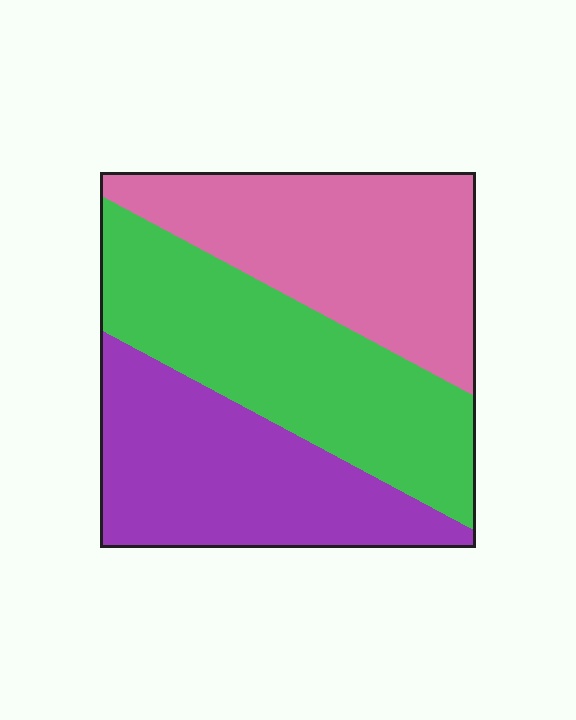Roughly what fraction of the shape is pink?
Pink takes up about one third (1/3) of the shape.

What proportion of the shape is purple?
Purple covers roughly 30% of the shape.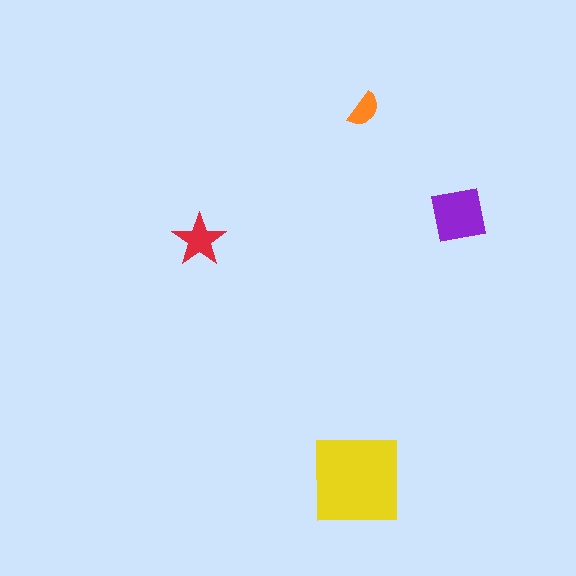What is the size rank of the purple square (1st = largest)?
2nd.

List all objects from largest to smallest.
The yellow square, the purple square, the red star, the orange semicircle.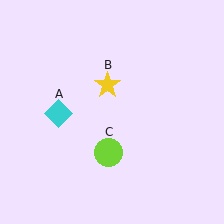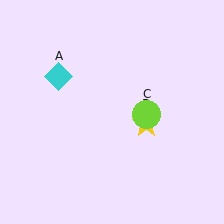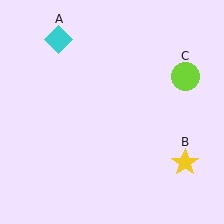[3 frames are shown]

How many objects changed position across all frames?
3 objects changed position: cyan diamond (object A), yellow star (object B), lime circle (object C).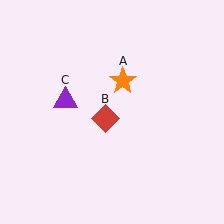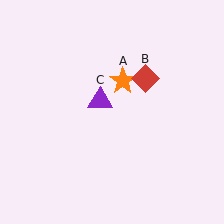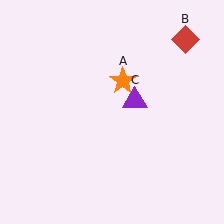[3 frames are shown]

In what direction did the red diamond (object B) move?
The red diamond (object B) moved up and to the right.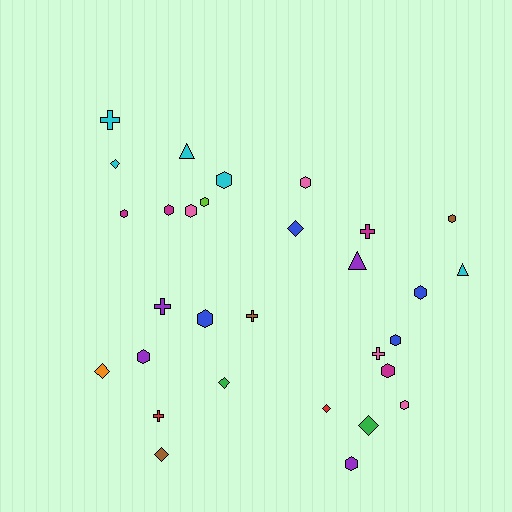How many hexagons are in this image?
There are 14 hexagons.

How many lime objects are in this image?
There is 1 lime object.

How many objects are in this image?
There are 30 objects.